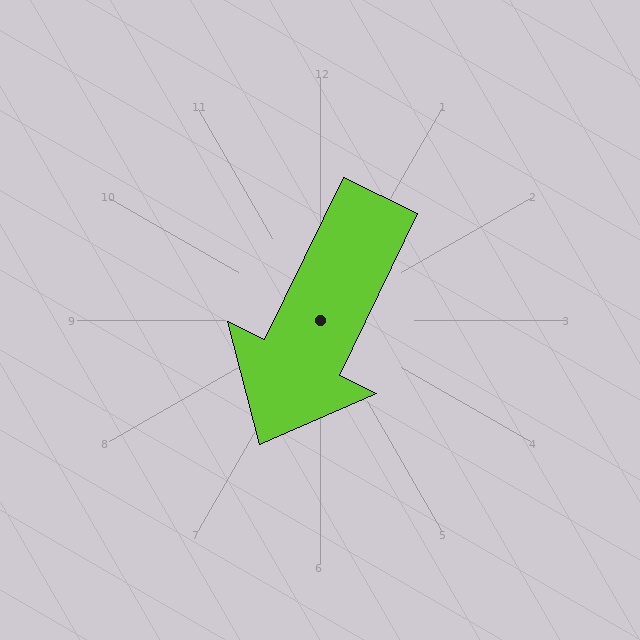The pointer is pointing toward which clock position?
Roughly 7 o'clock.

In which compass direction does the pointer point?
Southwest.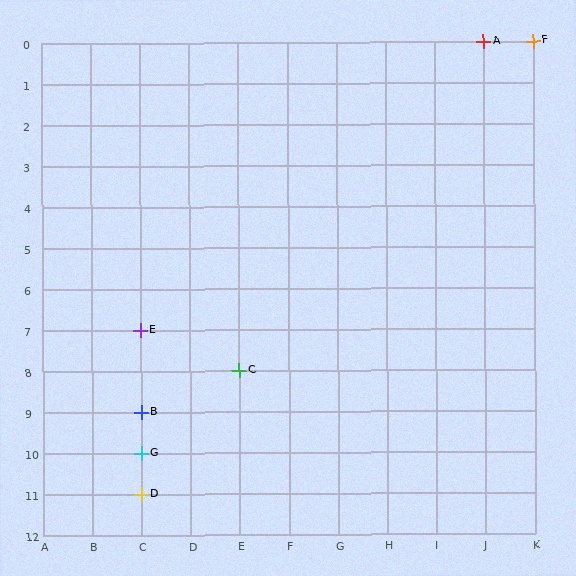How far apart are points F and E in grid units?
Points F and E are 8 columns and 7 rows apart (about 10.6 grid units diagonally).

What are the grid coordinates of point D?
Point D is at grid coordinates (C, 11).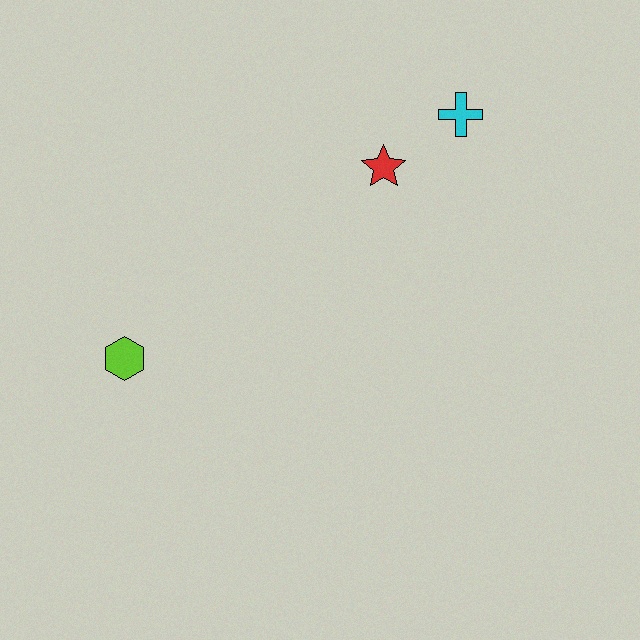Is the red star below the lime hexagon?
No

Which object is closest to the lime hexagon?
The red star is closest to the lime hexagon.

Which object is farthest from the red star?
The lime hexagon is farthest from the red star.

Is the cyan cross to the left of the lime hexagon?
No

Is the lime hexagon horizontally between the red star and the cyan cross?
No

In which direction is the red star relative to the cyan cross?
The red star is to the left of the cyan cross.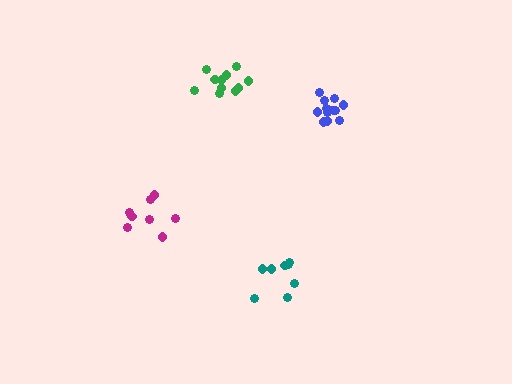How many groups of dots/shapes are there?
There are 4 groups.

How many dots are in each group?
Group 1: 8 dots, Group 2: 8 dots, Group 3: 11 dots, Group 4: 13 dots (40 total).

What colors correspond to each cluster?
The clusters are colored: teal, magenta, green, blue.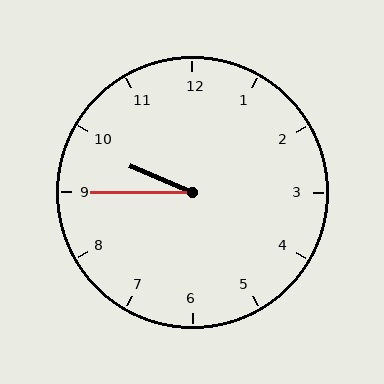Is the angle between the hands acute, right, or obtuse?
It is acute.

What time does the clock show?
9:45.